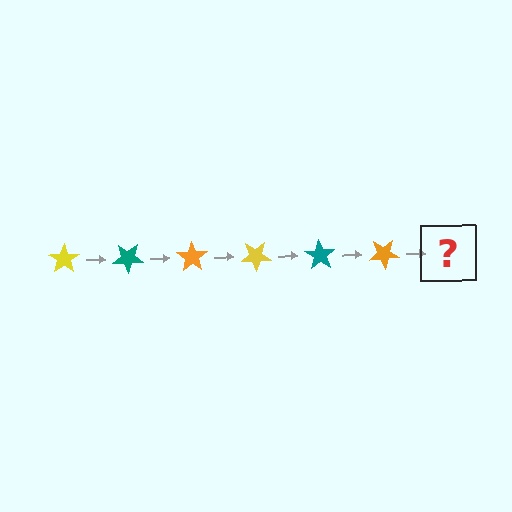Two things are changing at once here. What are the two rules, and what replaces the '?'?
The two rules are that it rotates 35 degrees each step and the color cycles through yellow, teal, and orange. The '?' should be a yellow star, rotated 210 degrees from the start.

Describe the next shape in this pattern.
It should be a yellow star, rotated 210 degrees from the start.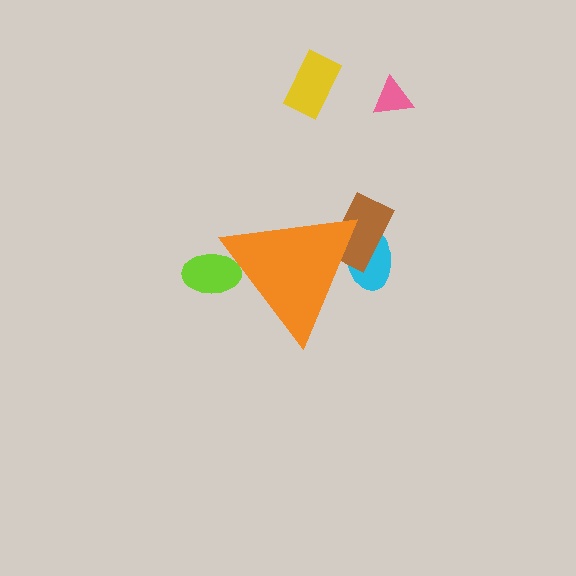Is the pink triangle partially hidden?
No, the pink triangle is fully visible.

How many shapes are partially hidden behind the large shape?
3 shapes are partially hidden.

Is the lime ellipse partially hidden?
Yes, the lime ellipse is partially hidden behind the orange triangle.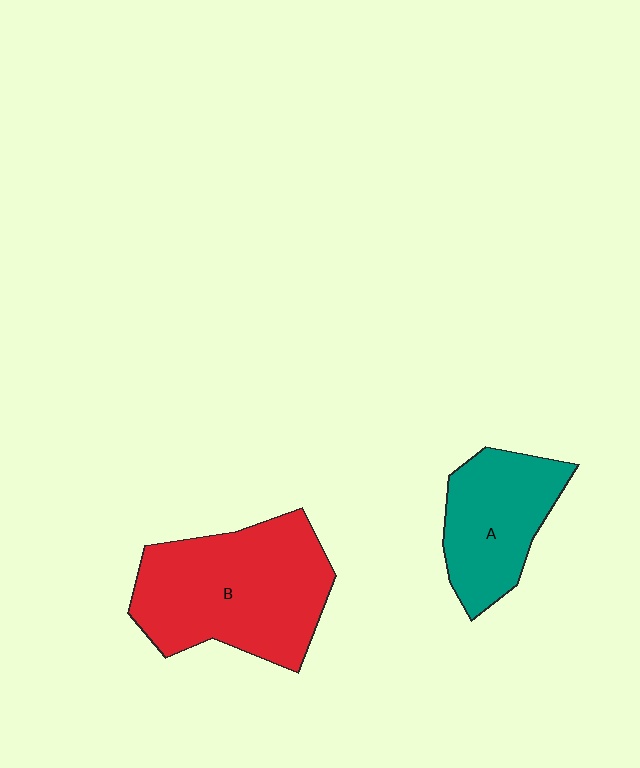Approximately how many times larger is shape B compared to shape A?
Approximately 1.6 times.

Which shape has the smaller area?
Shape A (teal).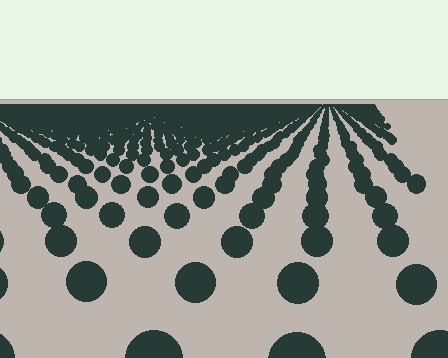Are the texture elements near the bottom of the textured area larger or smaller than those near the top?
Larger. Near the bottom, elements are closer to the viewer and appear at a bigger on-screen size.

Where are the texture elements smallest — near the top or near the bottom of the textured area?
Near the top.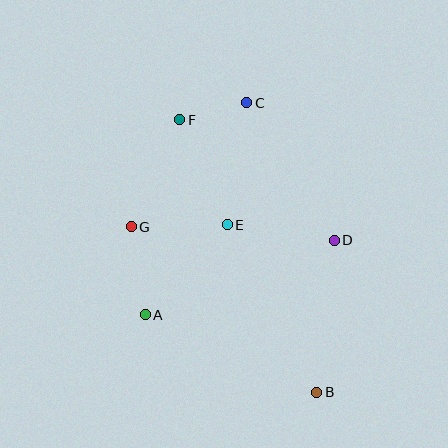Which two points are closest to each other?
Points C and F are closest to each other.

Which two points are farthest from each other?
Points B and F are farthest from each other.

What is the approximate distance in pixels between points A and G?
The distance between A and G is approximately 89 pixels.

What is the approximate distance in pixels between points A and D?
The distance between A and D is approximately 203 pixels.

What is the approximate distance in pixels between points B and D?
The distance between B and D is approximately 153 pixels.